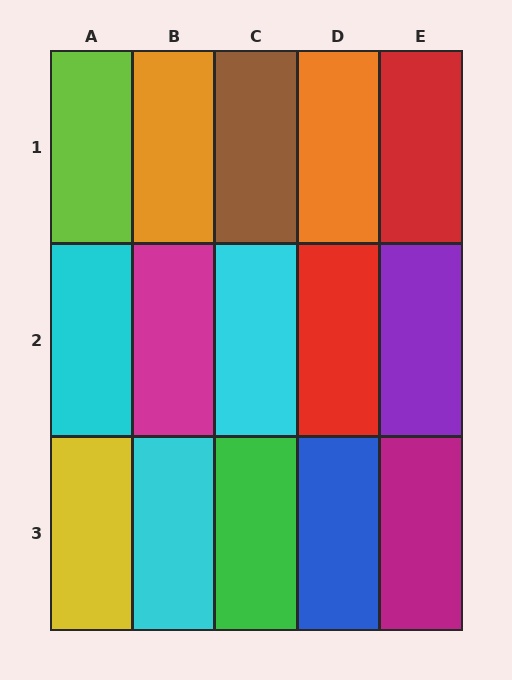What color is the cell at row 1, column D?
Orange.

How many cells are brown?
1 cell is brown.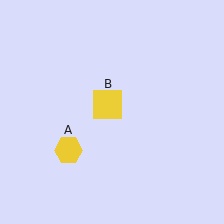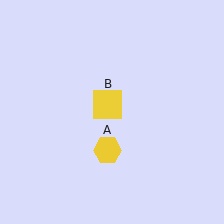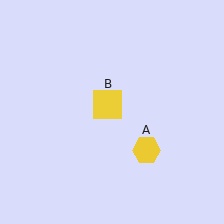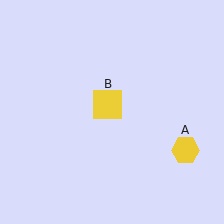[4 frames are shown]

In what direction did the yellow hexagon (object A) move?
The yellow hexagon (object A) moved right.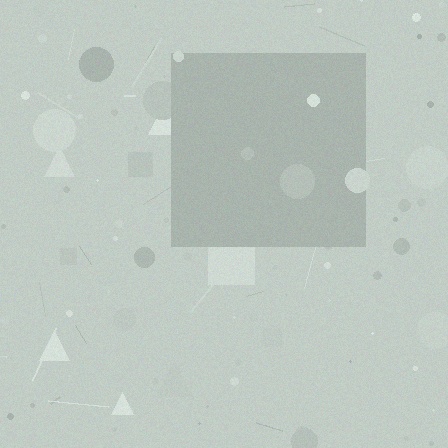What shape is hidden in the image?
A square is hidden in the image.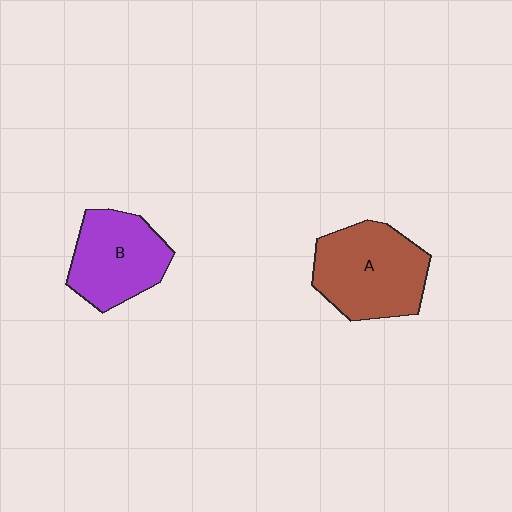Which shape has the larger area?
Shape A (brown).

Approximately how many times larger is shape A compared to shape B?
Approximately 1.2 times.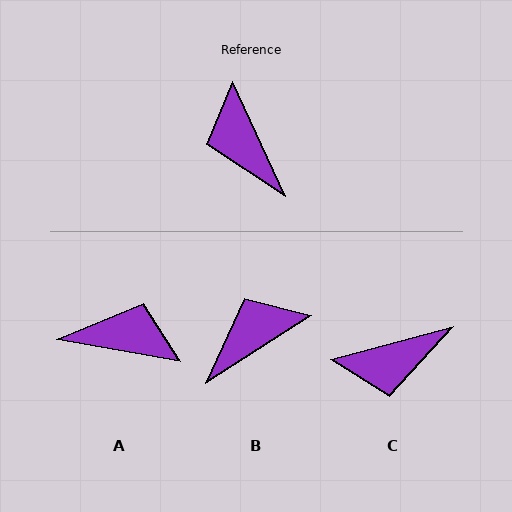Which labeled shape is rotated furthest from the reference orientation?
A, about 124 degrees away.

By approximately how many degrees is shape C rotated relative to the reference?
Approximately 81 degrees counter-clockwise.